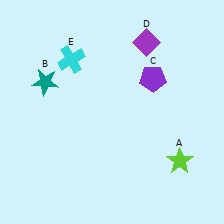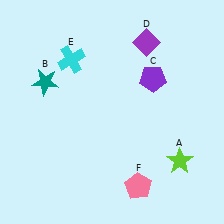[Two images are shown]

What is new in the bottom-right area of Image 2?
A pink pentagon (F) was added in the bottom-right area of Image 2.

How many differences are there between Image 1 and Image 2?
There is 1 difference between the two images.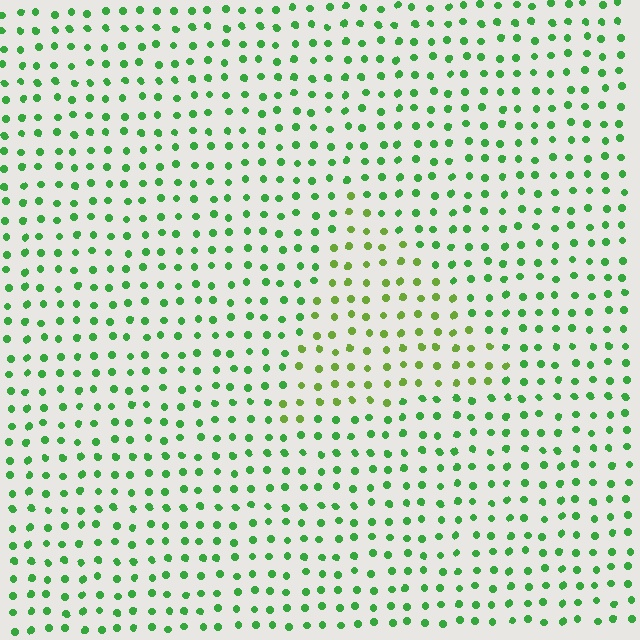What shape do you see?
I see a triangle.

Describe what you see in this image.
The image is filled with small green elements in a uniform arrangement. A triangle-shaped region is visible where the elements are tinted to a slightly different hue, forming a subtle color boundary.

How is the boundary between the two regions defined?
The boundary is defined purely by a slight shift in hue (about 31 degrees). Spacing, size, and orientation are identical on both sides.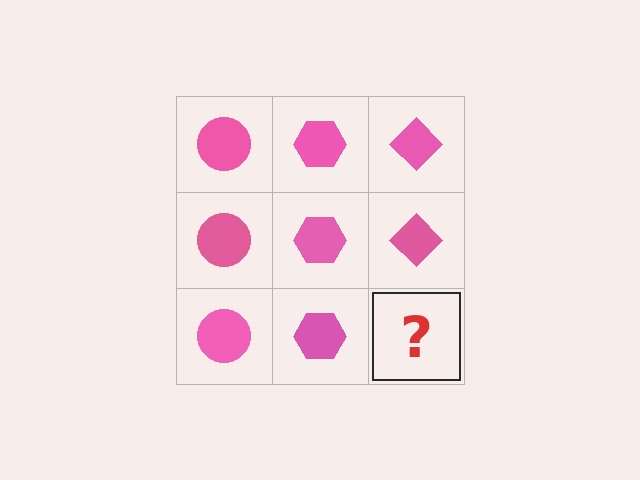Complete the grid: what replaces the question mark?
The question mark should be replaced with a pink diamond.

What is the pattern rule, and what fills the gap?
The rule is that each column has a consistent shape. The gap should be filled with a pink diamond.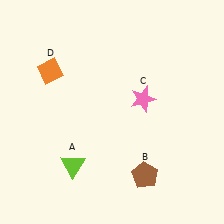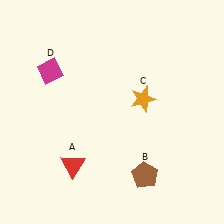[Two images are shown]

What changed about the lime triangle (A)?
In Image 1, A is lime. In Image 2, it changed to red.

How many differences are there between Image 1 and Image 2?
There are 3 differences between the two images.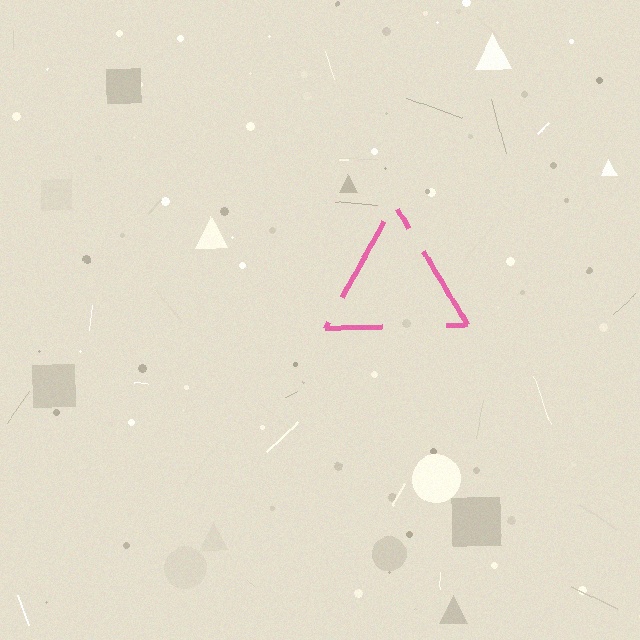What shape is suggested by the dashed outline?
The dashed outline suggests a triangle.